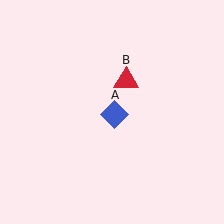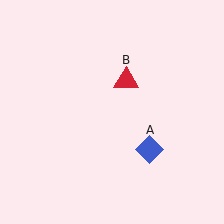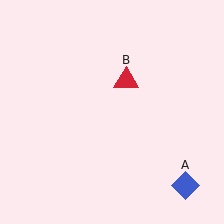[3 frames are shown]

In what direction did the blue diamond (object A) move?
The blue diamond (object A) moved down and to the right.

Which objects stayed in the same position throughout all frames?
Red triangle (object B) remained stationary.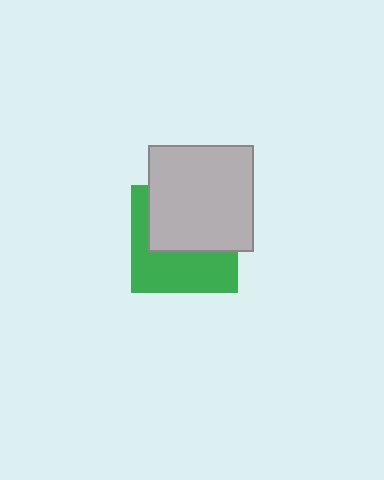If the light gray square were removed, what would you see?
You would see the complete green square.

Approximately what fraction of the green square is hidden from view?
Roughly 52% of the green square is hidden behind the light gray square.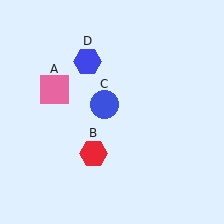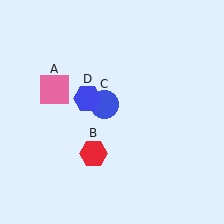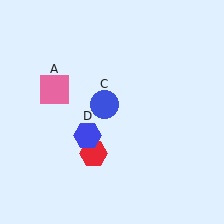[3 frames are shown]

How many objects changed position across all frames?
1 object changed position: blue hexagon (object D).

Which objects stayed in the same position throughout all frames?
Pink square (object A) and red hexagon (object B) and blue circle (object C) remained stationary.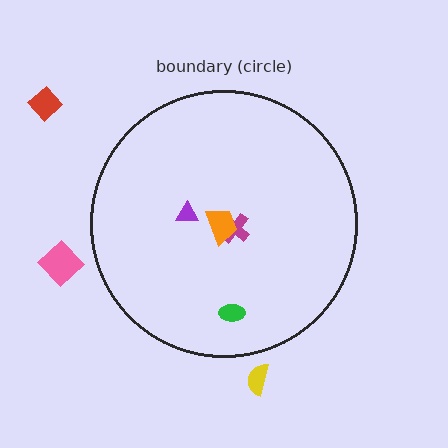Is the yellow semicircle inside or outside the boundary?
Outside.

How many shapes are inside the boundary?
4 inside, 3 outside.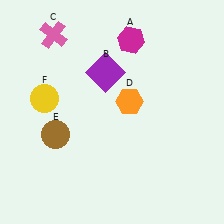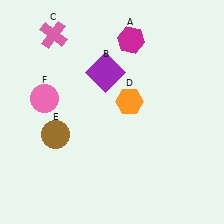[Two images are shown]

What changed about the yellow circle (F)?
In Image 1, F is yellow. In Image 2, it changed to pink.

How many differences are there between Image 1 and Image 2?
There is 1 difference between the two images.